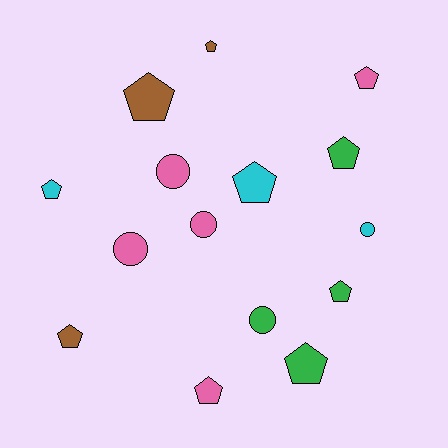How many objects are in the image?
There are 15 objects.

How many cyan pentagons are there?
There are 2 cyan pentagons.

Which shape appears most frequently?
Pentagon, with 10 objects.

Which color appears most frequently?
Pink, with 5 objects.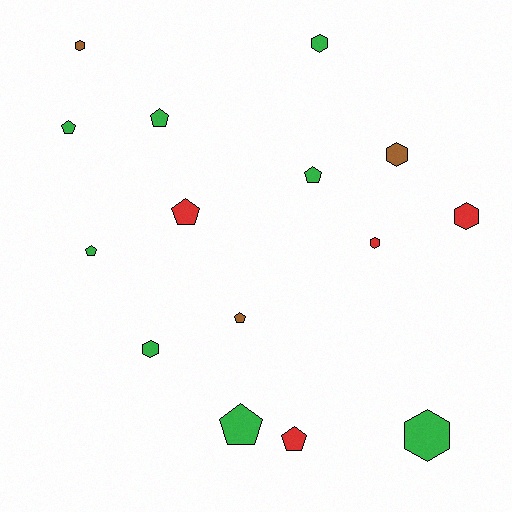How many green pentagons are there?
There are 5 green pentagons.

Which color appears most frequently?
Green, with 8 objects.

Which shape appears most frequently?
Pentagon, with 8 objects.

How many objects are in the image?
There are 15 objects.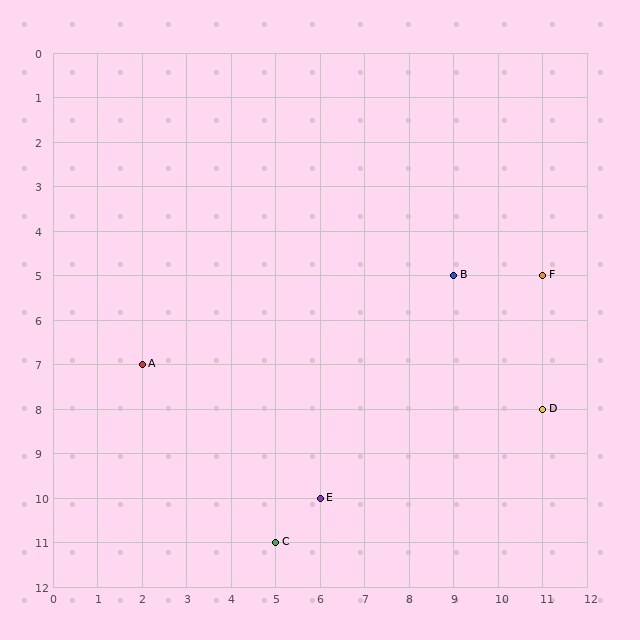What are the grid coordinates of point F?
Point F is at grid coordinates (11, 5).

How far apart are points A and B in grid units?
Points A and B are 7 columns and 2 rows apart (about 7.3 grid units diagonally).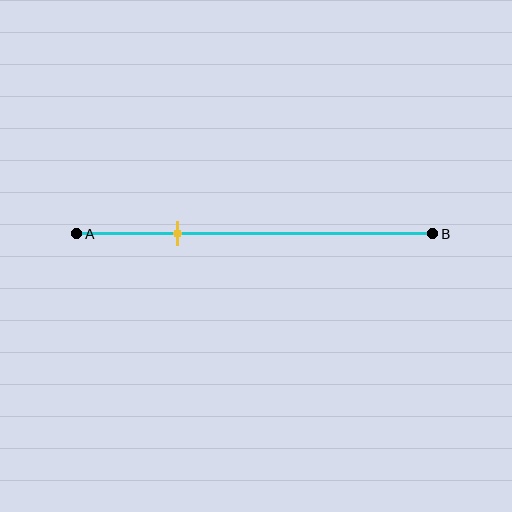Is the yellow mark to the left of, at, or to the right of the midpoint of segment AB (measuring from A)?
The yellow mark is to the left of the midpoint of segment AB.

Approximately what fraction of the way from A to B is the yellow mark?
The yellow mark is approximately 30% of the way from A to B.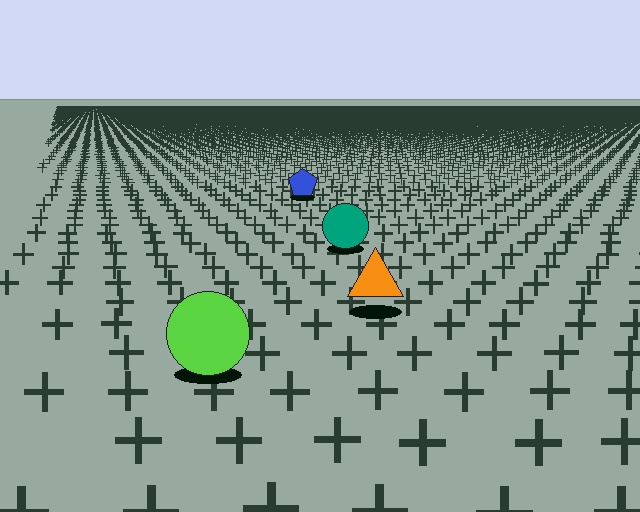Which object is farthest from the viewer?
The blue pentagon is farthest from the viewer. It appears smaller and the ground texture around it is denser.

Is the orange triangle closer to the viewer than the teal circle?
Yes. The orange triangle is closer — you can tell from the texture gradient: the ground texture is coarser near it.